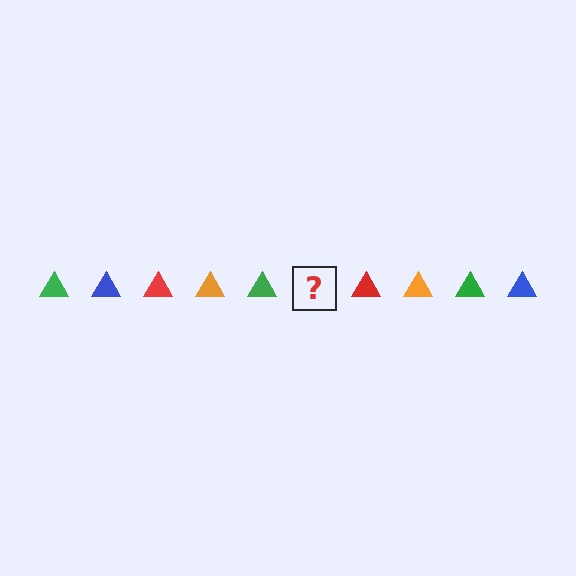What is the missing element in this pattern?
The missing element is a blue triangle.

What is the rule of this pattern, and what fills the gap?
The rule is that the pattern cycles through green, blue, red, orange triangles. The gap should be filled with a blue triangle.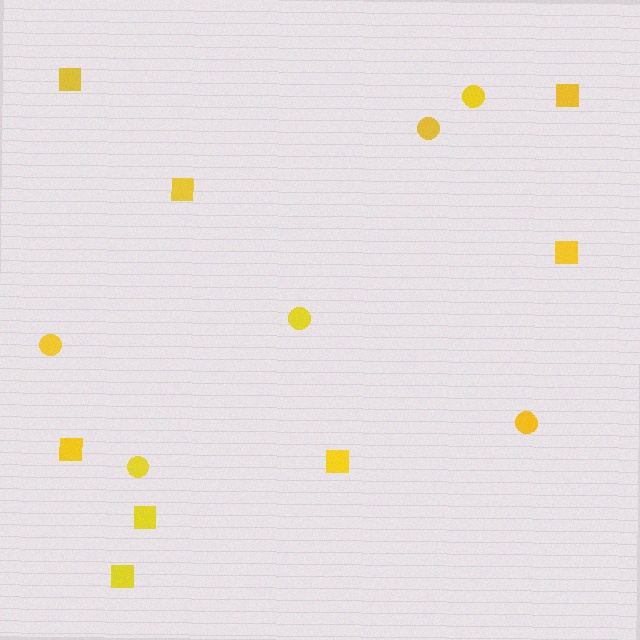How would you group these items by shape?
There are 2 groups: one group of squares (8) and one group of circles (6).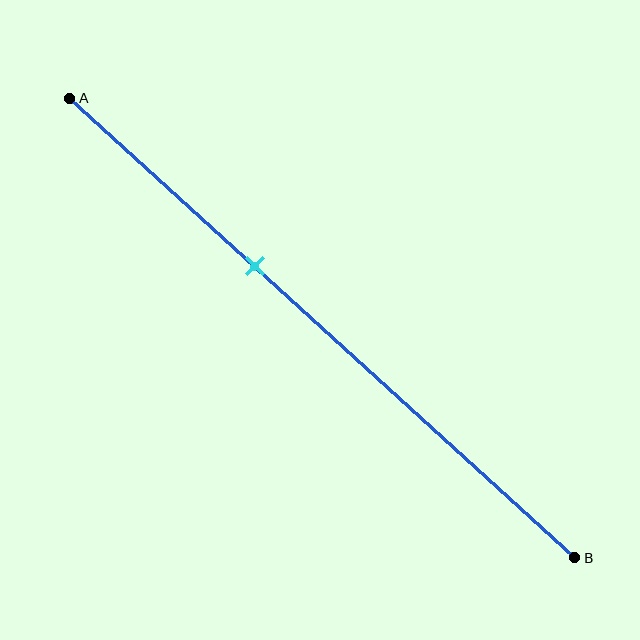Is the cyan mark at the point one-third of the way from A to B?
No, the mark is at about 35% from A, not at the 33% one-third point.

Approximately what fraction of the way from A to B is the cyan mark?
The cyan mark is approximately 35% of the way from A to B.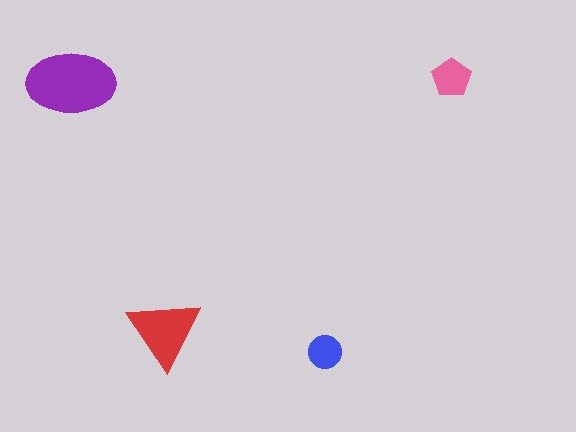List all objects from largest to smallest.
The purple ellipse, the red triangle, the pink pentagon, the blue circle.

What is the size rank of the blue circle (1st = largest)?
4th.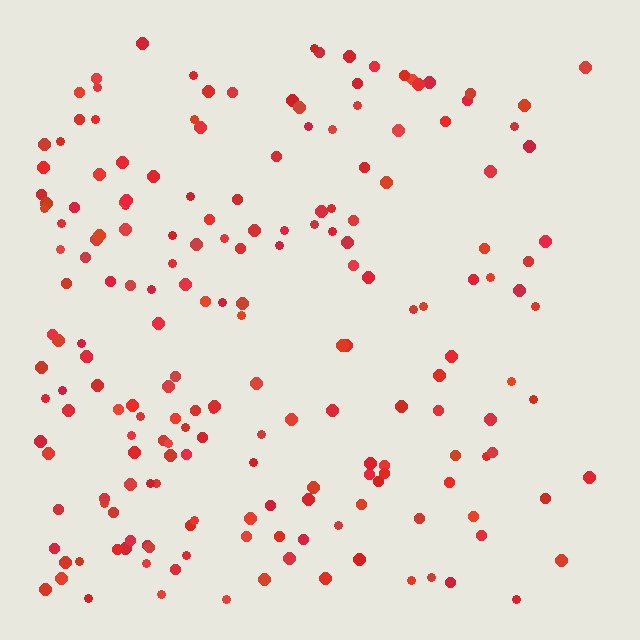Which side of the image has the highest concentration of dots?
The left.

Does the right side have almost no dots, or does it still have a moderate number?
Still a moderate number, just noticeably fewer than the left.